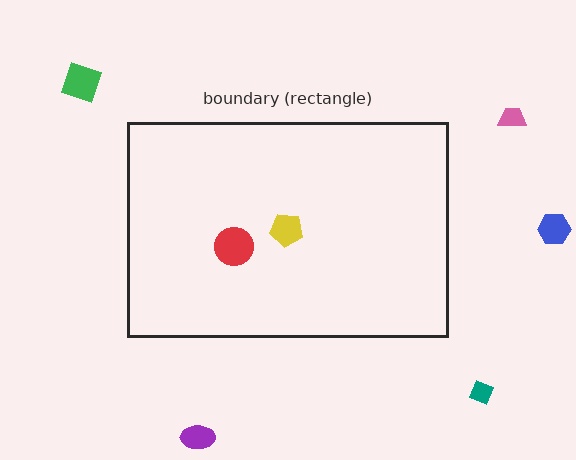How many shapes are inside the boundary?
2 inside, 5 outside.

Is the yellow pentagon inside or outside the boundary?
Inside.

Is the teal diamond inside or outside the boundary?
Outside.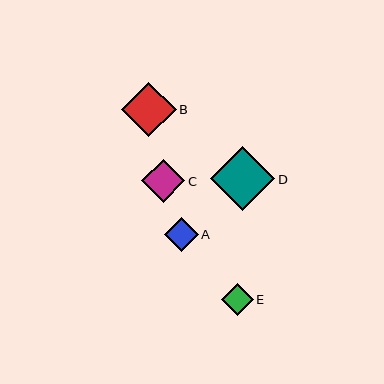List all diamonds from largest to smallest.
From largest to smallest: D, B, C, A, E.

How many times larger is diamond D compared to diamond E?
Diamond D is approximately 2.0 times the size of diamond E.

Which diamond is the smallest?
Diamond E is the smallest with a size of approximately 31 pixels.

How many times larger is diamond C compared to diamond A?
Diamond C is approximately 1.3 times the size of diamond A.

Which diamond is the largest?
Diamond D is the largest with a size of approximately 64 pixels.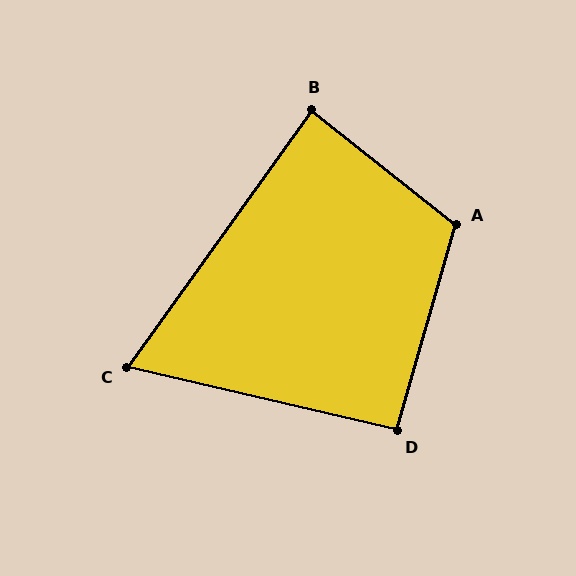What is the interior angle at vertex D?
Approximately 93 degrees (approximately right).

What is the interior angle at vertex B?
Approximately 87 degrees (approximately right).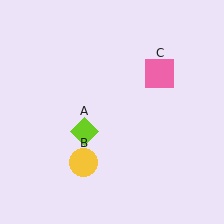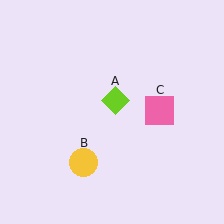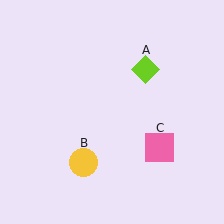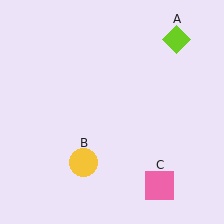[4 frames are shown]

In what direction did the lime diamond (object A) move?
The lime diamond (object A) moved up and to the right.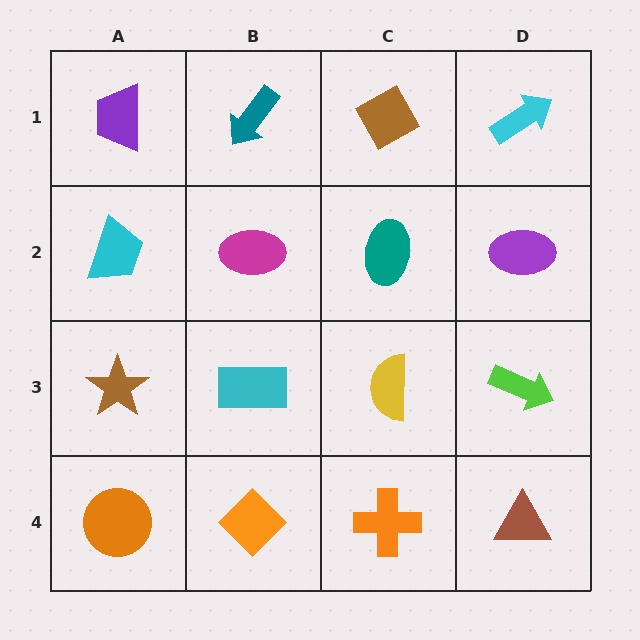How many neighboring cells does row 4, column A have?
2.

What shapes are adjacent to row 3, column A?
A cyan trapezoid (row 2, column A), an orange circle (row 4, column A), a cyan rectangle (row 3, column B).